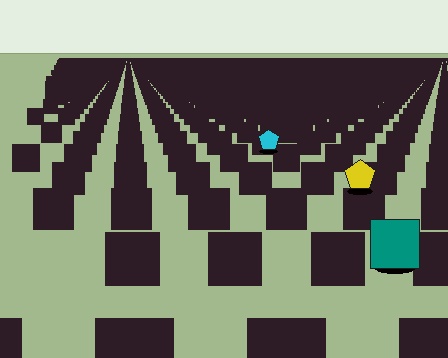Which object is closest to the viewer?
The teal square is closest. The texture marks near it are larger and more spread out.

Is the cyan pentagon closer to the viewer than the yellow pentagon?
No. The yellow pentagon is closer — you can tell from the texture gradient: the ground texture is coarser near it.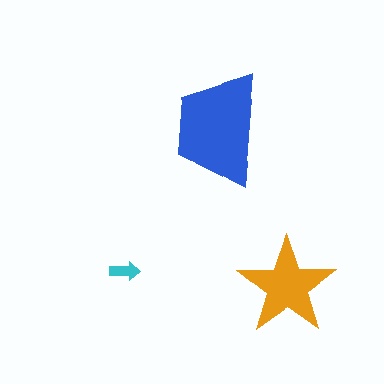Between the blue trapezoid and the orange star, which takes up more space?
The blue trapezoid.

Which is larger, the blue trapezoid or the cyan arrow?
The blue trapezoid.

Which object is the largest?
The blue trapezoid.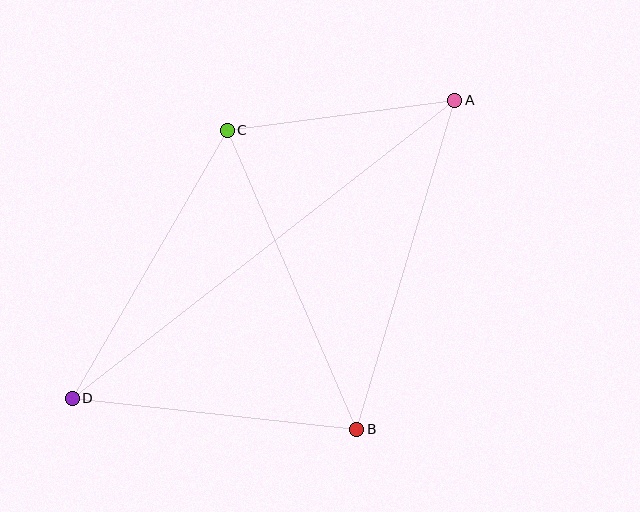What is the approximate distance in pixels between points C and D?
The distance between C and D is approximately 309 pixels.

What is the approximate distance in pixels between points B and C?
The distance between B and C is approximately 326 pixels.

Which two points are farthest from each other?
Points A and D are farthest from each other.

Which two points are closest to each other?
Points A and C are closest to each other.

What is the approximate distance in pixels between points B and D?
The distance between B and D is approximately 286 pixels.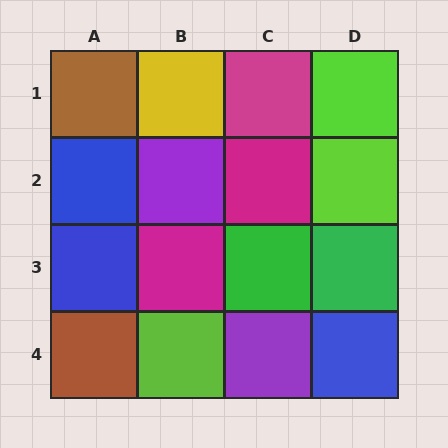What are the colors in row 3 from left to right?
Blue, magenta, green, green.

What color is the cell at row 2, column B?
Purple.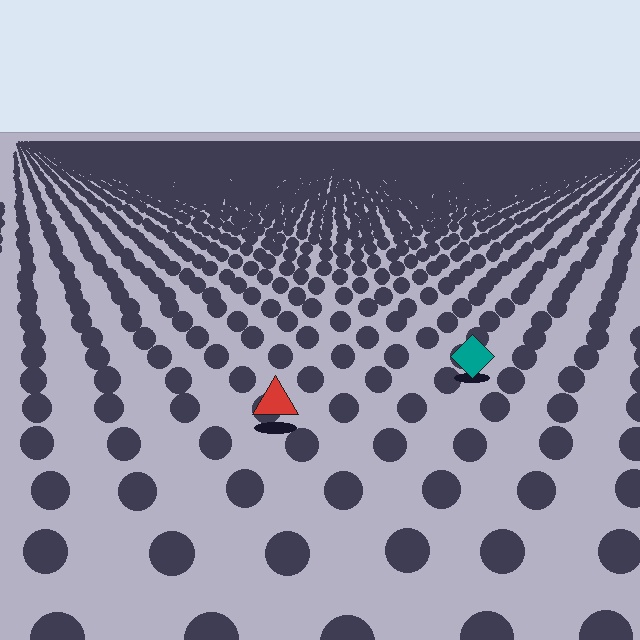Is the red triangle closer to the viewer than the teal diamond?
Yes. The red triangle is closer — you can tell from the texture gradient: the ground texture is coarser near it.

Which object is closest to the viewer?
The red triangle is closest. The texture marks near it are larger and more spread out.